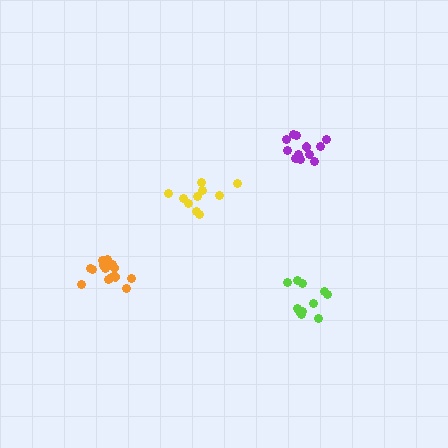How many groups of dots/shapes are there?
There are 4 groups.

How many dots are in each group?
Group 1: 12 dots, Group 2: 16 dots, Group 3: 11 dots, Group 4: 10 dots (49 total).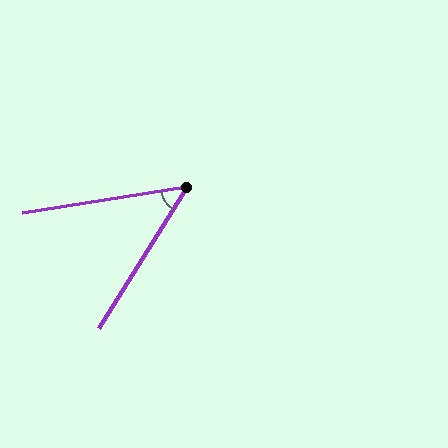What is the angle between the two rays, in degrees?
Approximately 49 degrees.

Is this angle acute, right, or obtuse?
It is acute.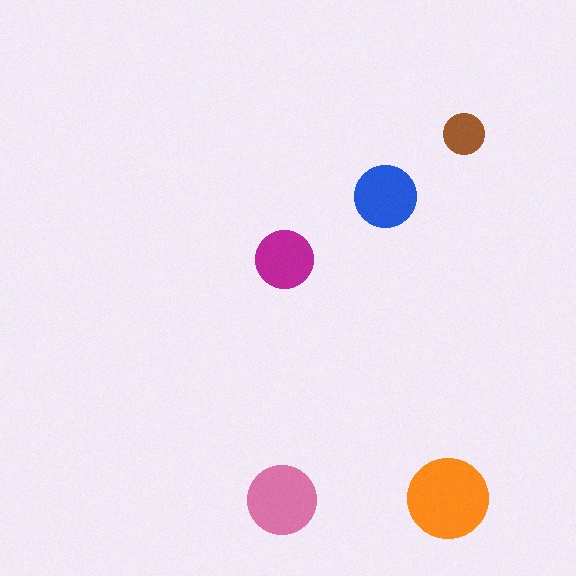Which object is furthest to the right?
The brown circle is rightmost.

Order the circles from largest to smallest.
the orange one, the pink one, the blue one, the magenta one, the brown one.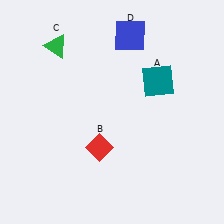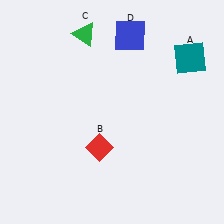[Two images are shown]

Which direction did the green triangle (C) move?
The green triangle (C) moved right.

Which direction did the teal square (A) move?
The teal square (A) moved right.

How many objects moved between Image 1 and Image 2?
2 objects moved between the two images.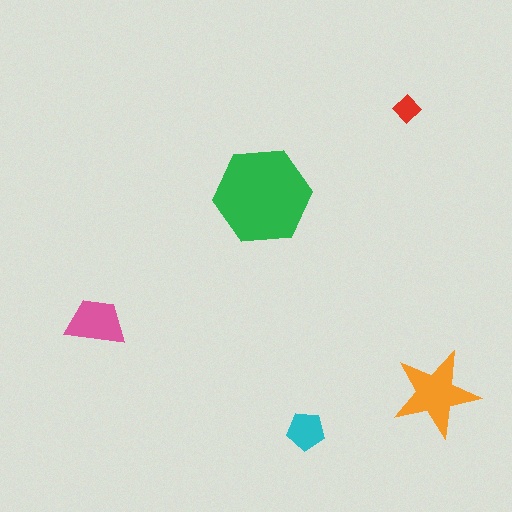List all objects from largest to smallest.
The green hexagon, the orange star, the pink trapezoid, the cyan pentagon, the red diamond.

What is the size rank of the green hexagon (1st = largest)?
1st.